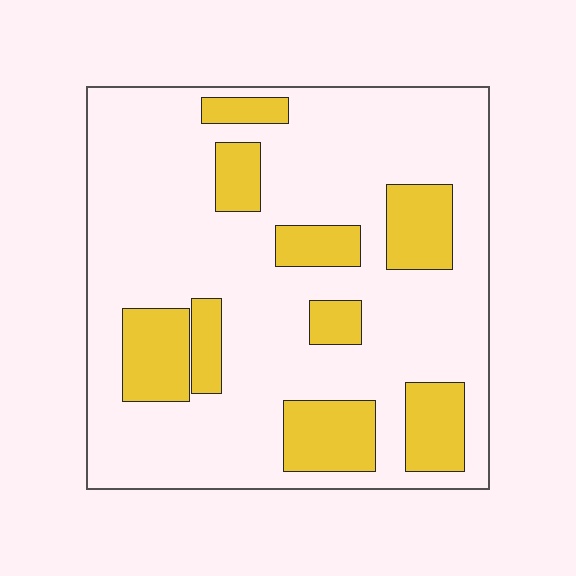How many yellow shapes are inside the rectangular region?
9.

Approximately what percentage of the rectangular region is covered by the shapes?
Approximately 25%.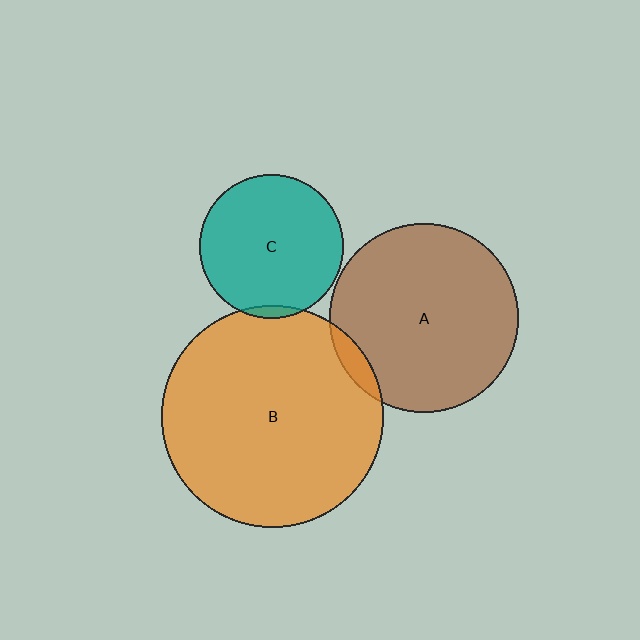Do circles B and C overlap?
Yes.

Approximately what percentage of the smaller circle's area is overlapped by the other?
Approximately 5%.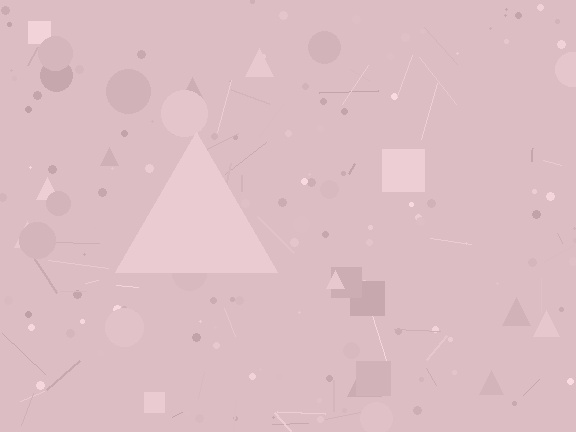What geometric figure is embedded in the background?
A triangle is embedded in the background.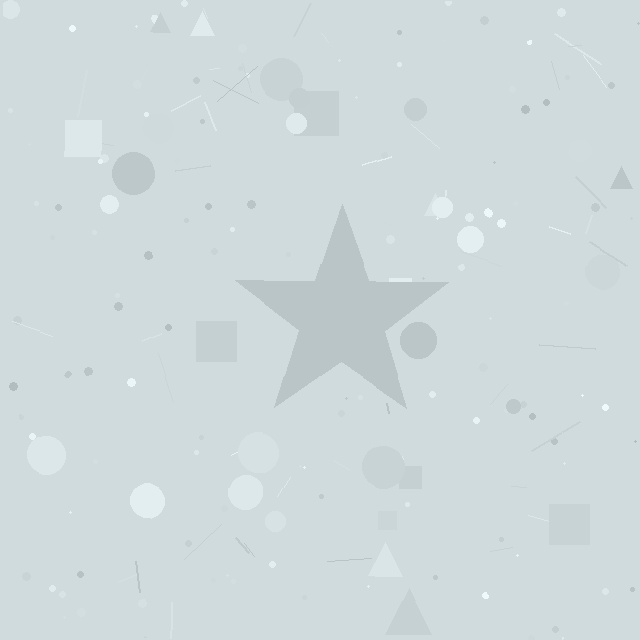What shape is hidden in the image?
A star is hidden in the image.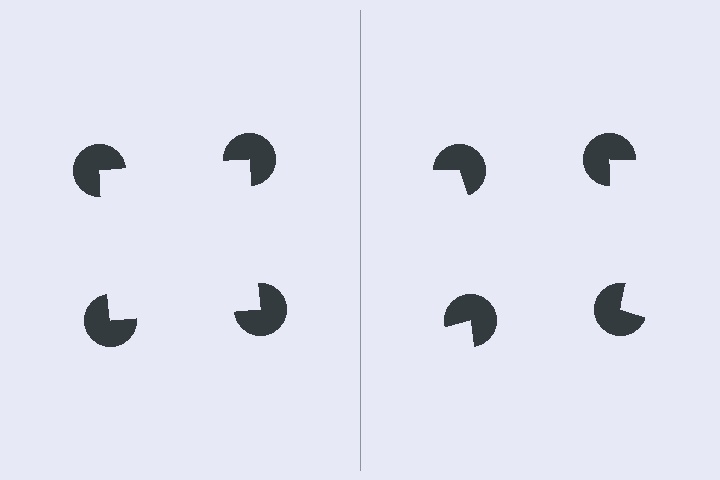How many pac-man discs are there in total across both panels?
8 — 4 on each side.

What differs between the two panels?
The pac-man discs are positioned identically on both sides; only the wedge orientations differ. On the left they align to a square; on the right they are misaligned.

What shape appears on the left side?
An illusory square.